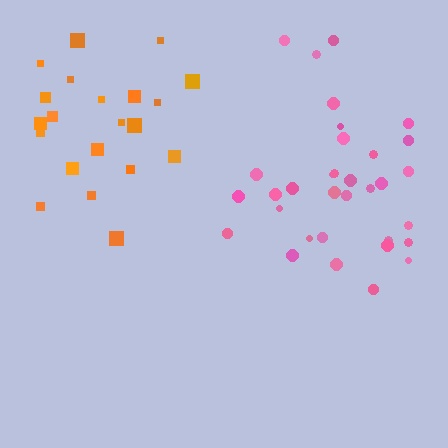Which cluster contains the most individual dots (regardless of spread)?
Pink (33).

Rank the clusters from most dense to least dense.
pink, orange.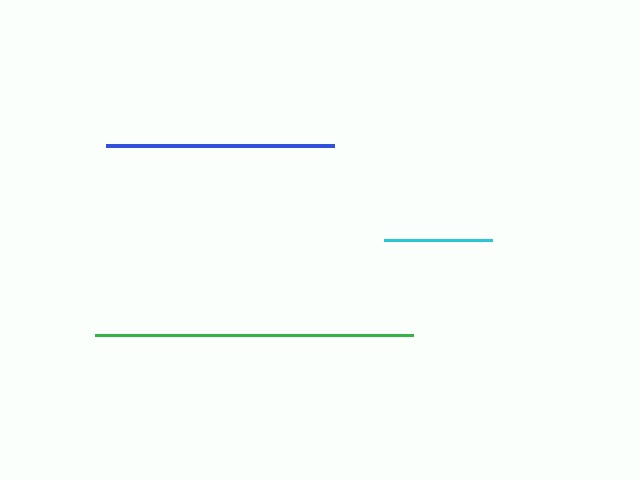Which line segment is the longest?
The green line is the longest at approximately 318 pixels.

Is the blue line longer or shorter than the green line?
The green line is longer than the blue line.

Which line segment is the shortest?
The cyan line is the shortest at approximately 108 pixels.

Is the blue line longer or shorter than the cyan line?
The blue line is longer than the cyan line.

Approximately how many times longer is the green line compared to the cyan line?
The green line is approximately 2.9 times the length of the cyan line.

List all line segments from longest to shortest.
From longest to shortest: green, blue, cyan.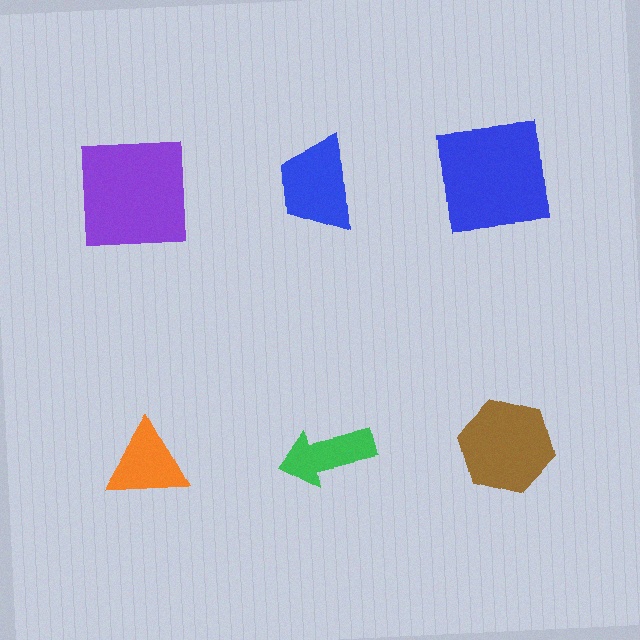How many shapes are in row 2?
3 shapes.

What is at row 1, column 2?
A blue trapezoid.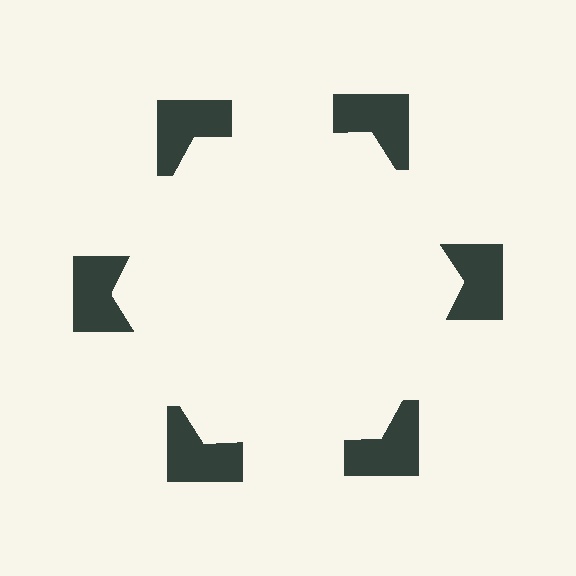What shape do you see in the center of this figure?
An illusory hexagon — its edges are inferred from the aligned wedge cuts in the notched squares, not physically drawn.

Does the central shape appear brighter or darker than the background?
It typically appears slightly brighter than the background, even though no actual brightness change is drawn.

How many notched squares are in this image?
There are 6 — one at each vertex of the illusory hexagon.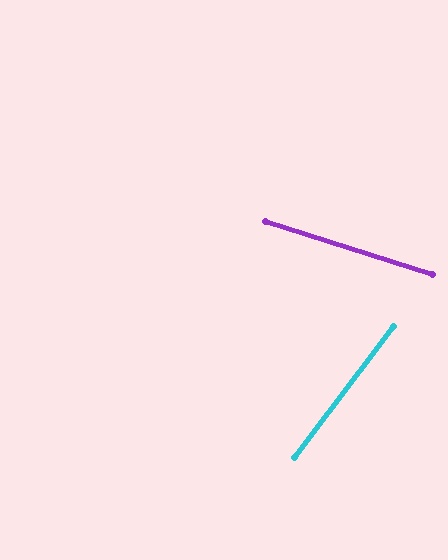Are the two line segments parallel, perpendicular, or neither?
Neither parallel nor perpendicular — they differ by about 71°.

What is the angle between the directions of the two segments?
Approximately 71 degrees.